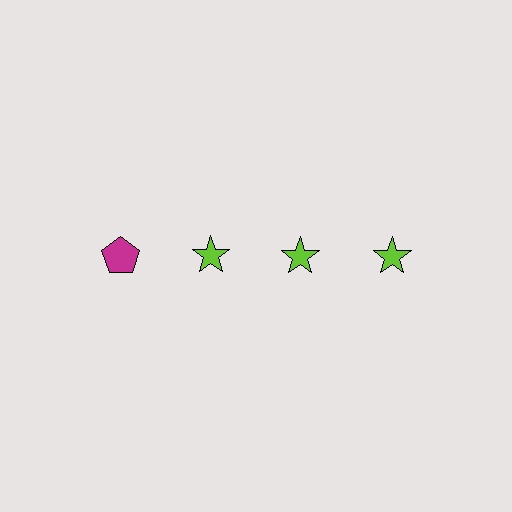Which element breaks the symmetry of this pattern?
The magenta pentagon in the top row, leftmost column breaks the symmetry. All other shapes are lime stars.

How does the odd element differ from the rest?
It differs in both color (magenta instead of lime) and shape (pentagon instead of star).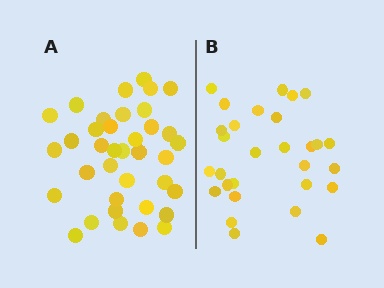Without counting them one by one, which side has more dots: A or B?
Region A (the left region) has more dots.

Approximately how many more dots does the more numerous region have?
Region A has roughly 8 or so more dots than region B.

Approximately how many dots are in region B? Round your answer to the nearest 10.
About 30 dots. (The exact count is 29, which rounds to 30.)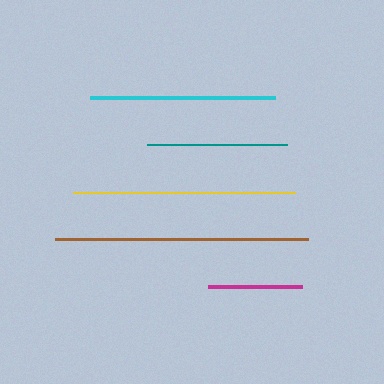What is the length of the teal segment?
The teal segment is approximately 139 pixels long.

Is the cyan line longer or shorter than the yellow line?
The yellow line is longer than the cyan line.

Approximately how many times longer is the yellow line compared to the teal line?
The yellow line is approximately 1.6 times the length of the teal line.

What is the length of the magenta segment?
The magenta segment is approximately 93 pixels long.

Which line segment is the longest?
The brown line is the longest at approximately 253 pixels.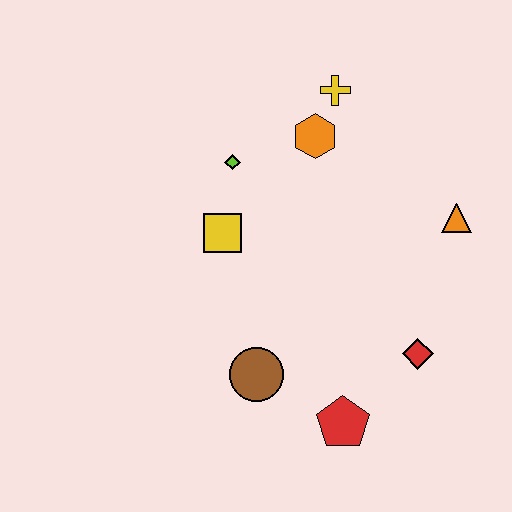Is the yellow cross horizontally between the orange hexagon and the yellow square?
No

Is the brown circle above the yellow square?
No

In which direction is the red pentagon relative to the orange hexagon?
The red pentagon is below the orange hexagon.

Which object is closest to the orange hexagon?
The yellow cross is closest to the orange hexagon.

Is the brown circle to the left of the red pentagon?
Yes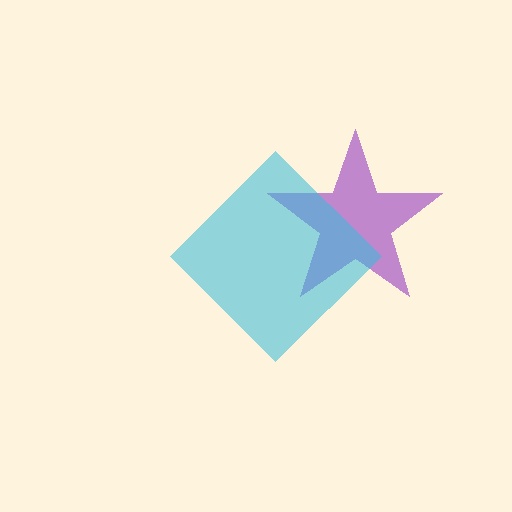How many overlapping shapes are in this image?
There are 2 overlapping shapes in the image.